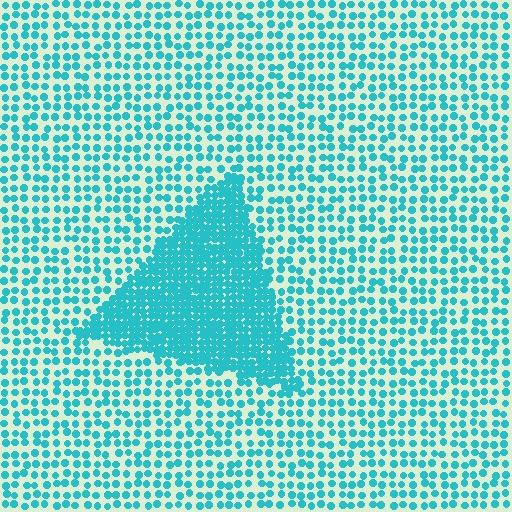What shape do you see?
I see a triangle.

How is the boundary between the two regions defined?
The boundary is defined by a change in element density (approximately 2.5x ratio). All elements are the same color, size, and shape.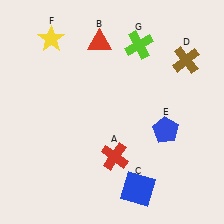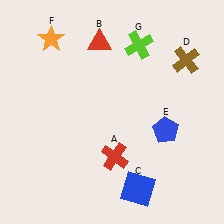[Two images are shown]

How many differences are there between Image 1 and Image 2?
There is 1 difference between the two images.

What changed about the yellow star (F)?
In Image 1, F is yellow. In Image 2, it changed to orange.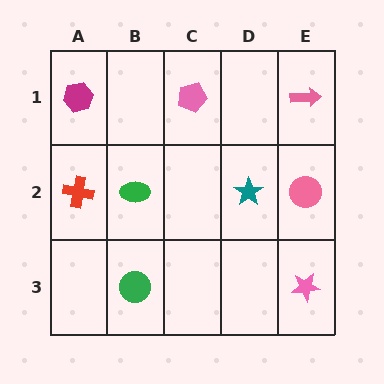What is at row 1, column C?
A pink pentagon.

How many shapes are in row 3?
2 shapes.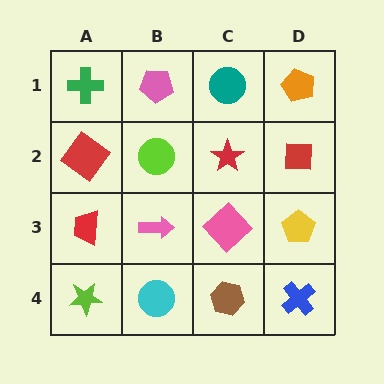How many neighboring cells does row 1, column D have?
2.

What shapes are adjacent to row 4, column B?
A pink arrow (row 3, column B), a lime star (row 4, column A), a brown hexagon (row 4, column C).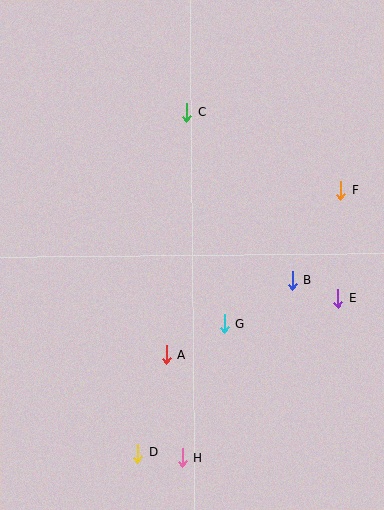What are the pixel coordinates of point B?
Point B is at (292, 280).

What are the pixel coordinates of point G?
Point G is at (224, 324).